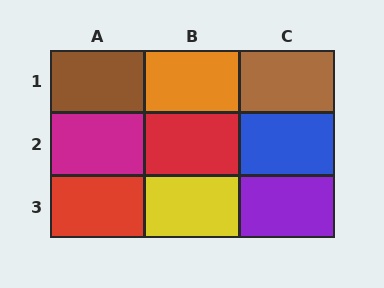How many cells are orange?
1 cell is orange.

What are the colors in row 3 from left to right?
Red, yellow, purple.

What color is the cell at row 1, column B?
Orange.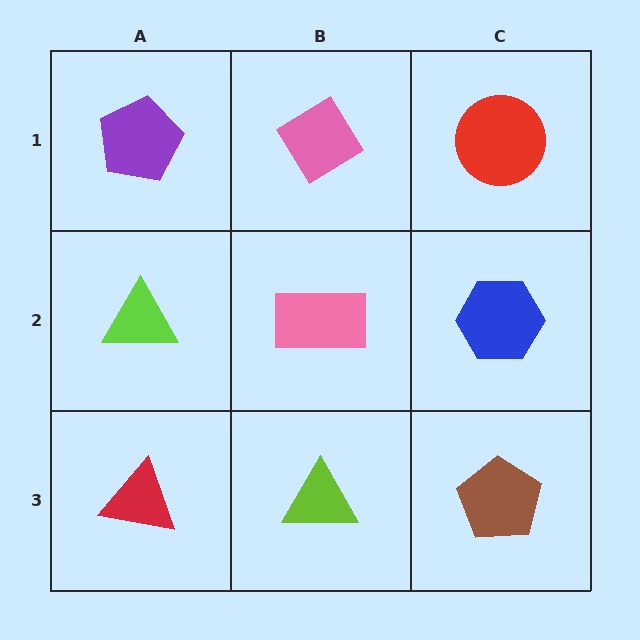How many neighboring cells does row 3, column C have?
2.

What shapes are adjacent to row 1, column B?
A pink rectangle (row 2, column B), a purple pentagon (row 1, column A), a red circle (row 1, column C).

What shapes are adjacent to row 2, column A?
A purple pentagon (row 1, column A), a red triangle (row 3, column A), a pink rectangle (row 2, column B).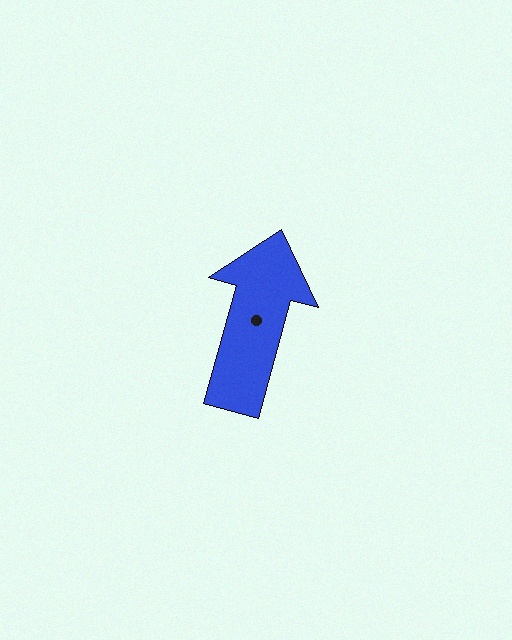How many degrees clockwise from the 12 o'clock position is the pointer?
Approximately 15 degrees.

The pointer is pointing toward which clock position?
Roughly 1 o'clock.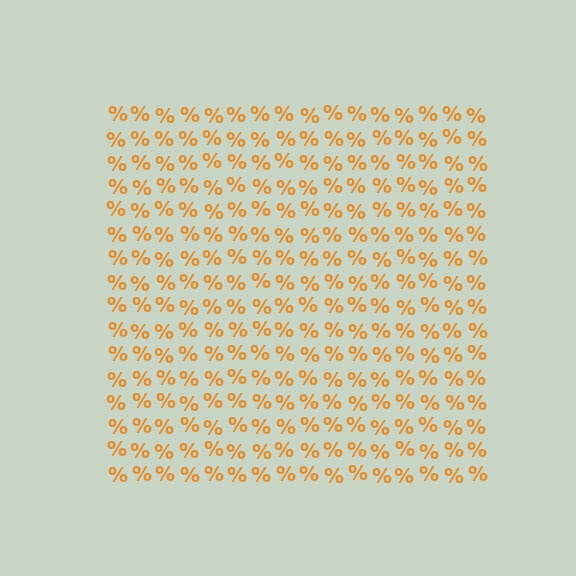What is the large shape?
The large shape is a square.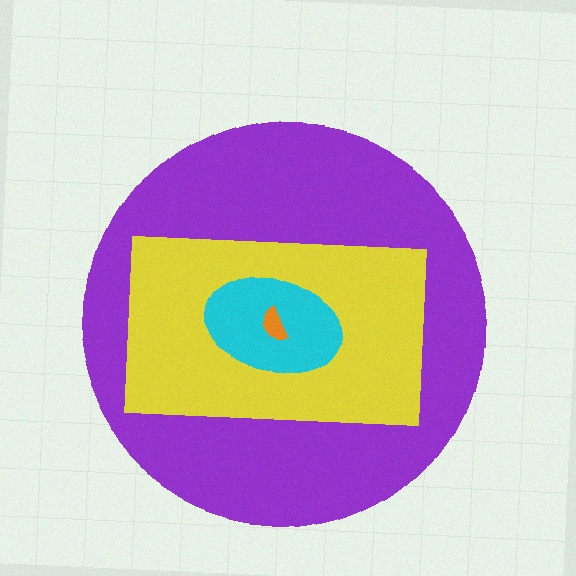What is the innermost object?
The orange semicircle.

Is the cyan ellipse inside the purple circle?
Yes.